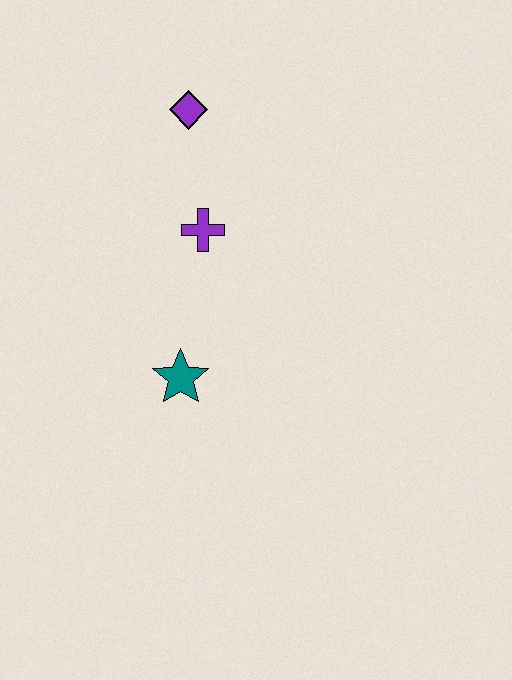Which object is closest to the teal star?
The purple cross is closest to the teal star.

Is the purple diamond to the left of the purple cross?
Yes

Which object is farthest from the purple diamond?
The teal star is farthest from the purple diamond.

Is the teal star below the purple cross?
Yes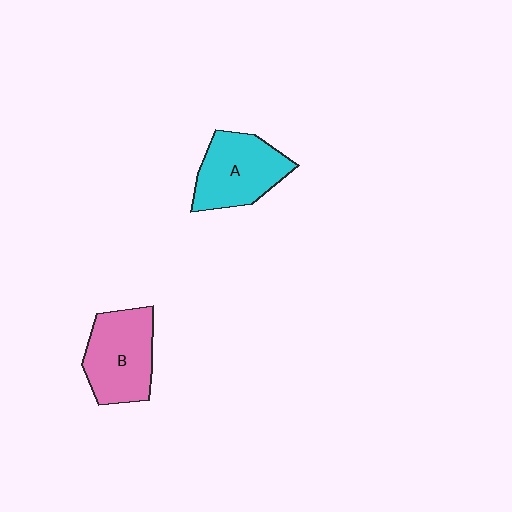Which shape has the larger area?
Shape B (pink).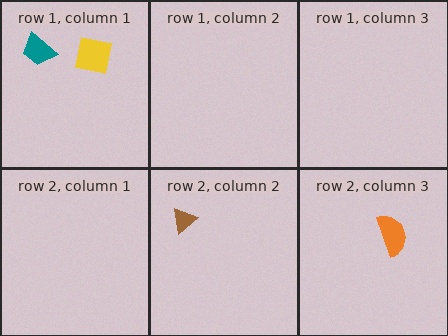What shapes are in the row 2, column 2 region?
The brown triangle.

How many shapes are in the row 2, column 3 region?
1.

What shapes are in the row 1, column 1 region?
The yellow square, the teal trapezoid.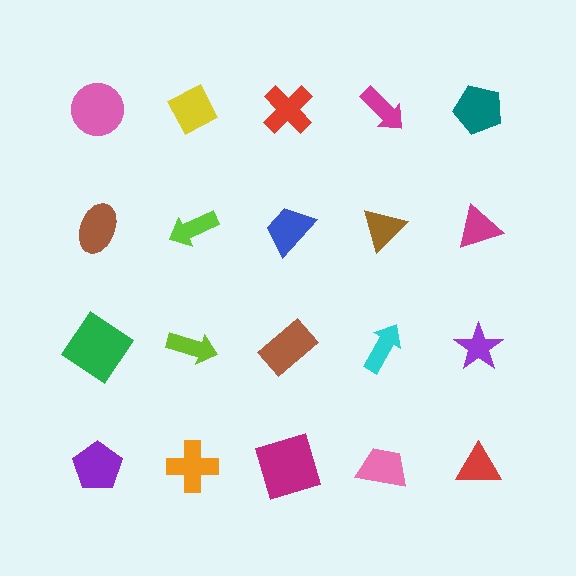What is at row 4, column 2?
An orange cross.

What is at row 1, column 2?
A yellow diamond.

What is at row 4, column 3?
A magenta square.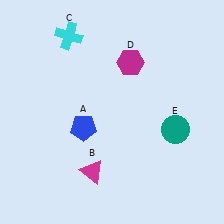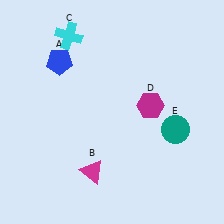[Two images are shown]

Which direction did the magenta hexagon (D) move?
The magenta hexagon (D) moved down.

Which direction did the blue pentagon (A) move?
The blue pentagon (A) moved up.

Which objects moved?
The objects that moved are: the blue pentagon (A), the magenta hexagon (D).